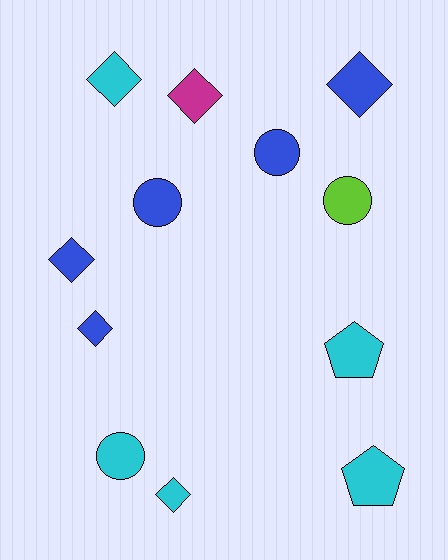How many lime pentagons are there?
There are no lime pentagons.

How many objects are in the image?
There are 12 objects.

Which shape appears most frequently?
Diamond, with 6 objects.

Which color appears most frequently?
Blue, with 5 objects.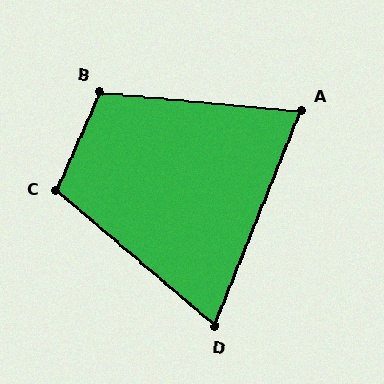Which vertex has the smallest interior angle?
D, at approximately 71 degrees.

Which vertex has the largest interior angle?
B, at approximately 109 degrees.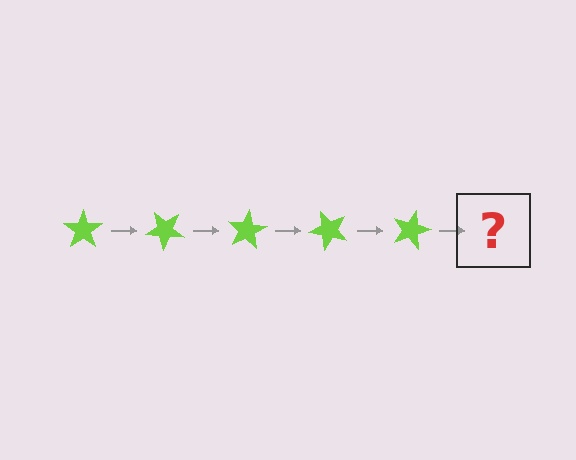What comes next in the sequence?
The next element should be a lime star rotated 200 degrees.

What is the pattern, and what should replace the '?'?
The pattern is that the star rotates 40 degrees each step. The '?' should be a lime star rotated 200 degrees.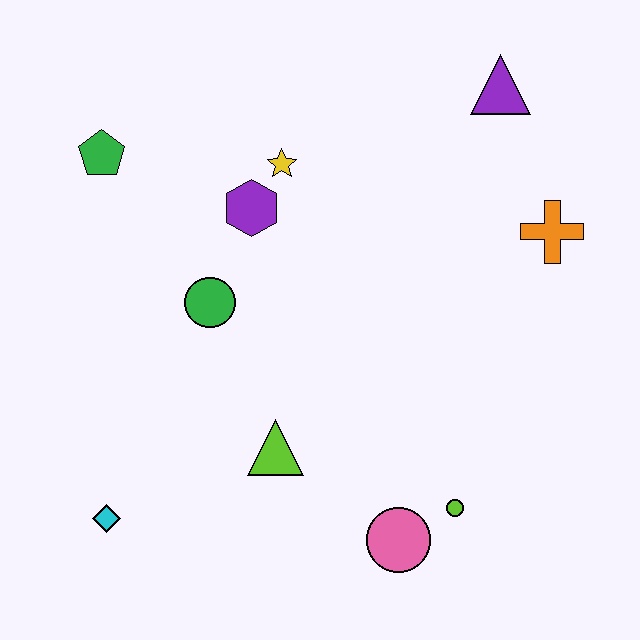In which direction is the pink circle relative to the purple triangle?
The pink circle is below the purple triangle.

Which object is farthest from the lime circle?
The green pentagon is farthest from the lime circle.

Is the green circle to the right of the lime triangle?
No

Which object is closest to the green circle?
The purple hexagon is closest to the green circle.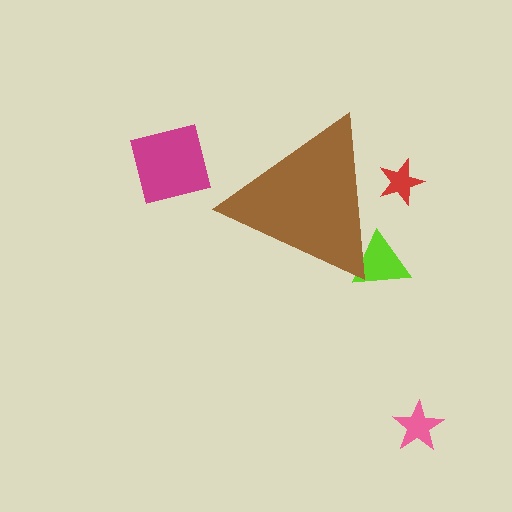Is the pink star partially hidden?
No, the pink star is fully visible.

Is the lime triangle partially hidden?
Yes, the lime triangle is partially hidden behind the brown triangle.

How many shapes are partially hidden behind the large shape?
2 shapes are partially hidden.